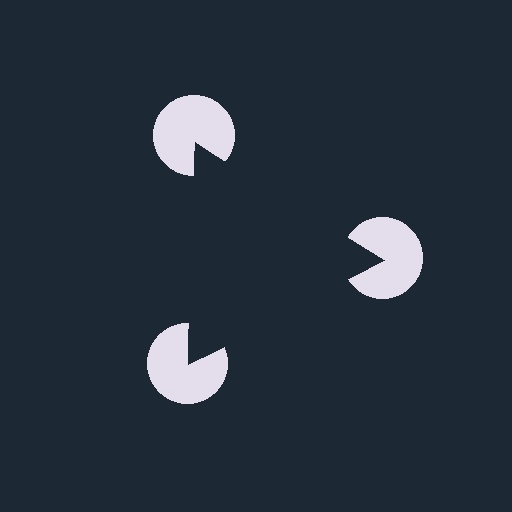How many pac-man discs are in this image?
There are 3 — one at each vertex of the illusory triangle.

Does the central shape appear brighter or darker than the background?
It typically appears slightly darker than the background, even though no actual brightness change is drawn.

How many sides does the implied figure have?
3 sides.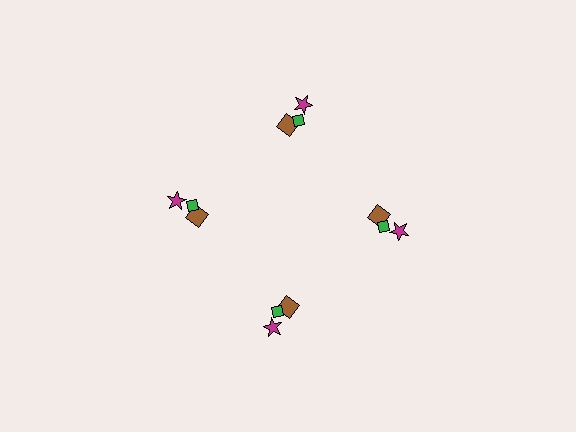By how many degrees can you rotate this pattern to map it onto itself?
The pattern maps onto itself every 90 degrees of rotation.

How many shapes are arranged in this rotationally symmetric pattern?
There are 12 shapes, arranged in 4 groups of 3.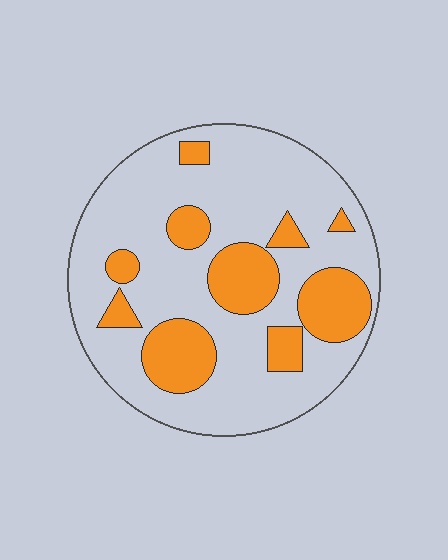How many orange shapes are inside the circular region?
10.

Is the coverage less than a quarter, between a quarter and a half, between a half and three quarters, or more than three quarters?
Between a quarter and a half.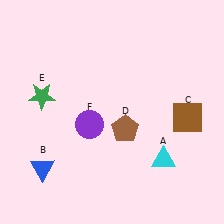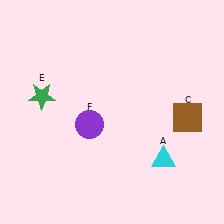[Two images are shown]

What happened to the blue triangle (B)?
The blue triangle (B) was removed in Image 2. It was in the bottom-left area of Image 1.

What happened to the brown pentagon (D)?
The brown pentagon (D) was removed in Image 2. It was in the bottom-right area of Image 1.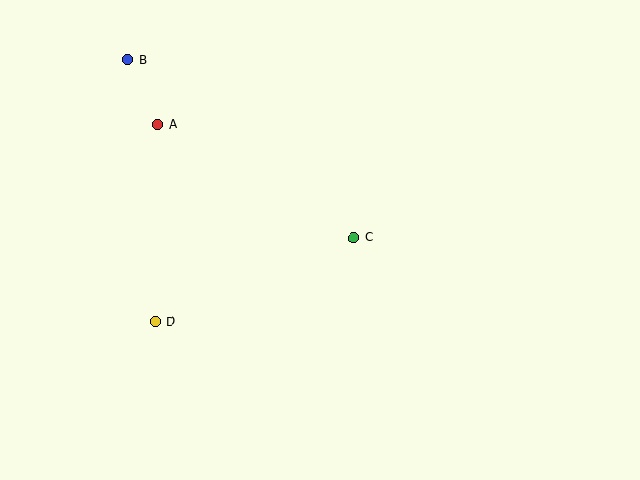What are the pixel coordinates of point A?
Point A is at (158, 125).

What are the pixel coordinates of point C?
Point C is at (354, 238).